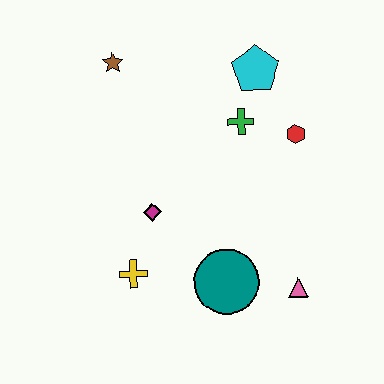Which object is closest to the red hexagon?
The green cross is closest to the red hexagon.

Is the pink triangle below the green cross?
Yes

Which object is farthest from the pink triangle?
The brown star is farthest from the pink triangle.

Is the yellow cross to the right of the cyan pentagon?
No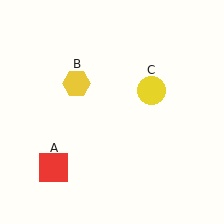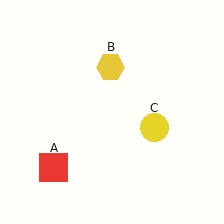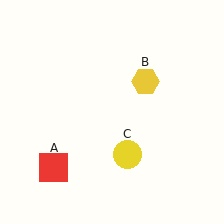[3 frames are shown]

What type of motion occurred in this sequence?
The yellow hexagon (object B), yellow circle (object C) rotated clockwise around the center of the scene.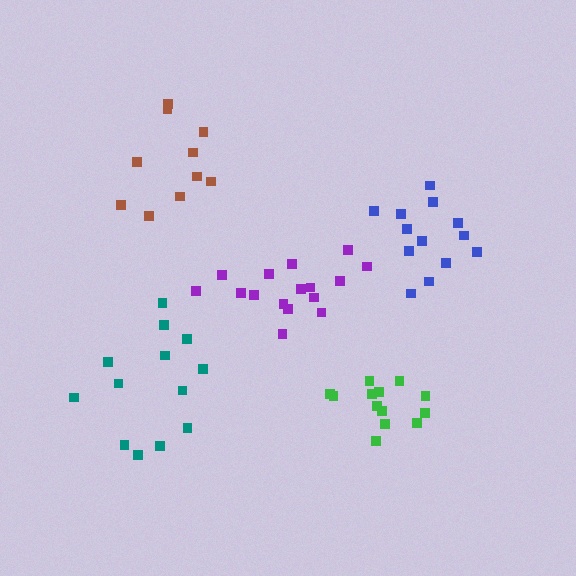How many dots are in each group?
Group 1: 13 dots, Group 2: 13 dots, Group 3: 16 dots, Group 4: 10 dots, Group 5: 13 dots (65 total).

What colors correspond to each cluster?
The clusters are colored: green, teal, purple, brown, blue.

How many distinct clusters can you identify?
There are 5 distinct clusters.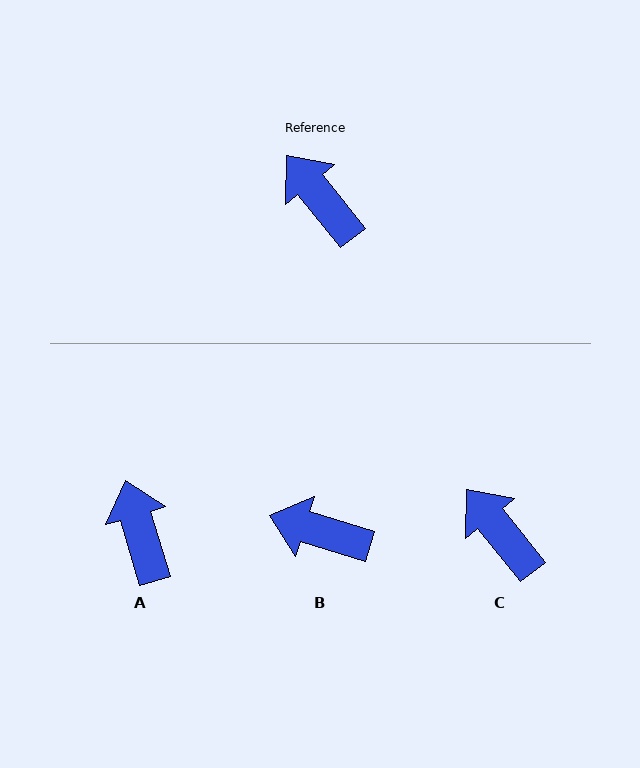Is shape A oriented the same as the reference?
No, it is off by about 22 degrees.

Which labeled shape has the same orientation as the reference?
C.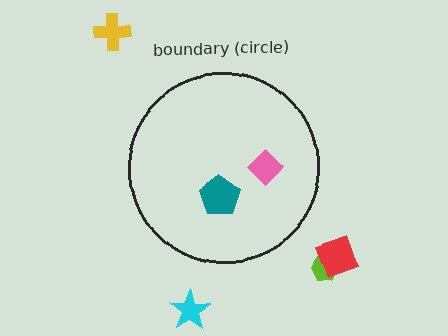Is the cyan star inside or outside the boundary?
Outside.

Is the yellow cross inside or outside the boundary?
Outside.